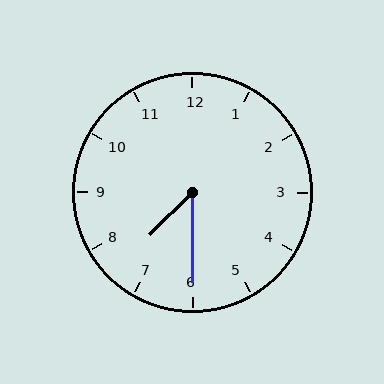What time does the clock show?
7:30.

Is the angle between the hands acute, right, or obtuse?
It is acute.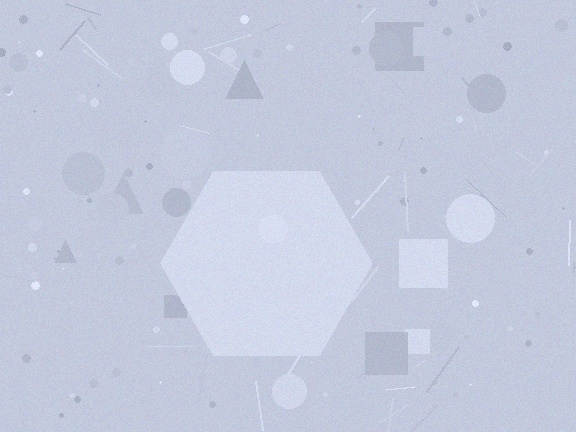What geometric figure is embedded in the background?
A hexagon is embedded in the background.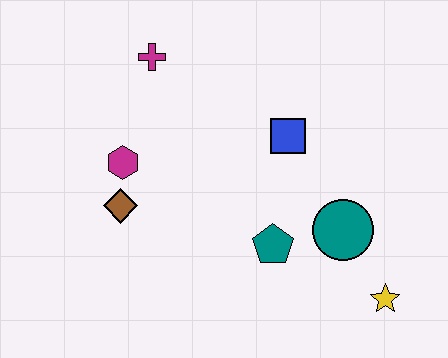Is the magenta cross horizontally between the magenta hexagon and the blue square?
Yes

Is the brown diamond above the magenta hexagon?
No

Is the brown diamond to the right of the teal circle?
No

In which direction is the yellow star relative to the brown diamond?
The yellow star is to the right of the brown diamond.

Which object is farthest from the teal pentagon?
The magenta cross is farthest from the teal pentagon.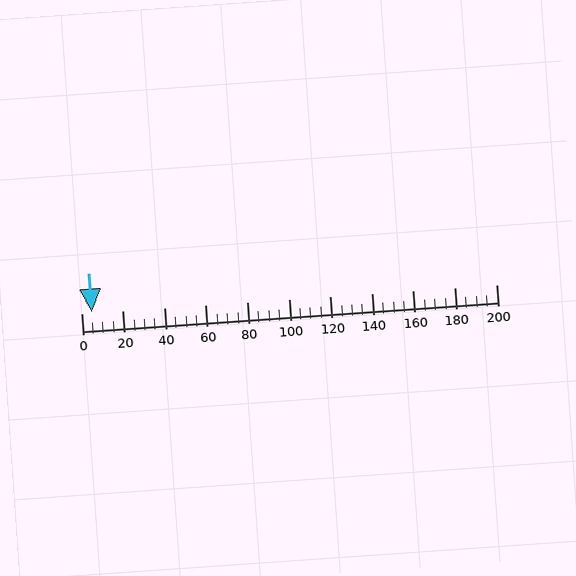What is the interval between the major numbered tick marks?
The major tick marks are spaced 20 units apart.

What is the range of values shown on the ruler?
The ruler shows values from 0 to 200.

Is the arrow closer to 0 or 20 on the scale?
The arrow is closer to 0.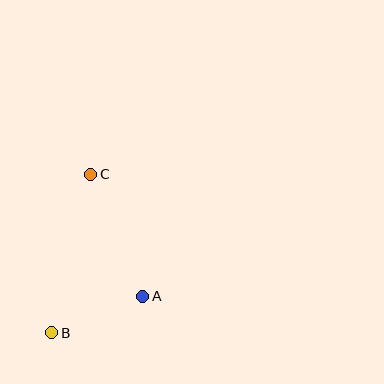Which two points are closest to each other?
Points A and B are closest to each other.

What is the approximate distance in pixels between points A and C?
The distance between A and C is approximately 133 pixels.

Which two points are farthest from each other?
Points B and C are farthest from each other.